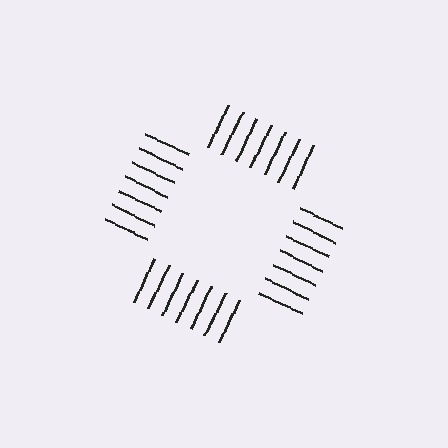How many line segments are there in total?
28 — 7 along each of the 4 edges.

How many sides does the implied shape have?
4 sides — the line-ends trace a square.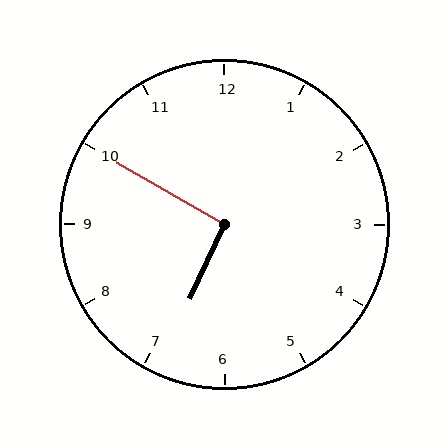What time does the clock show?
6:50.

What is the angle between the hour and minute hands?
Approximately 95 degrees.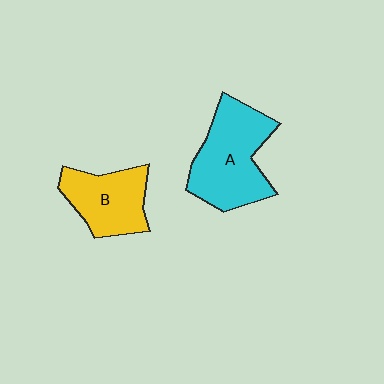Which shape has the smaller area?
Shape B (yellow).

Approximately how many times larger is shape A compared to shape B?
Approximately 1.4 times.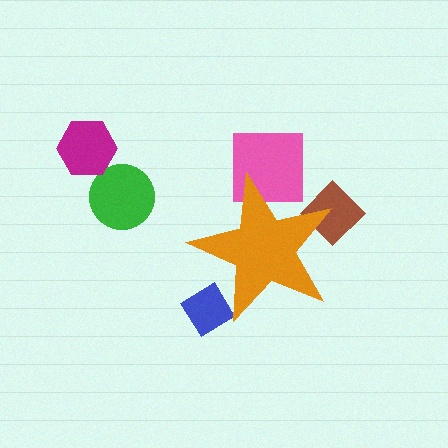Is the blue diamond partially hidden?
Yes, the blue diamond is partially hidden behind the orange star.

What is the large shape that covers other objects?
An orange star.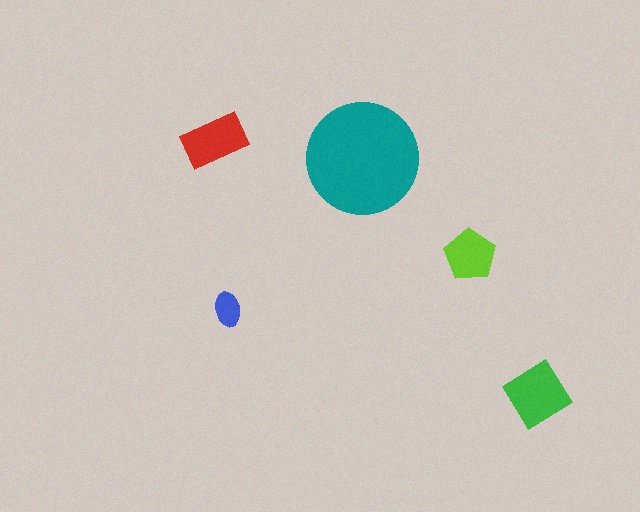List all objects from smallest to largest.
The blue ellipse, the lime pentagon, the red rectangle, the green diamond, the teal circle.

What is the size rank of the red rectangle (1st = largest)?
3rd.